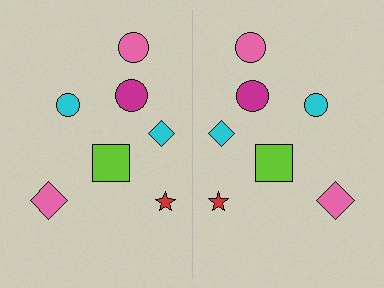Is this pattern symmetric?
Yes, this pattern has bilateral (reflection) symmetry.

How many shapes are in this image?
There are 14 shapes in this image.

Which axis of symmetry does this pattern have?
The pattern has a vertical axis of symmetry running through the center of the image.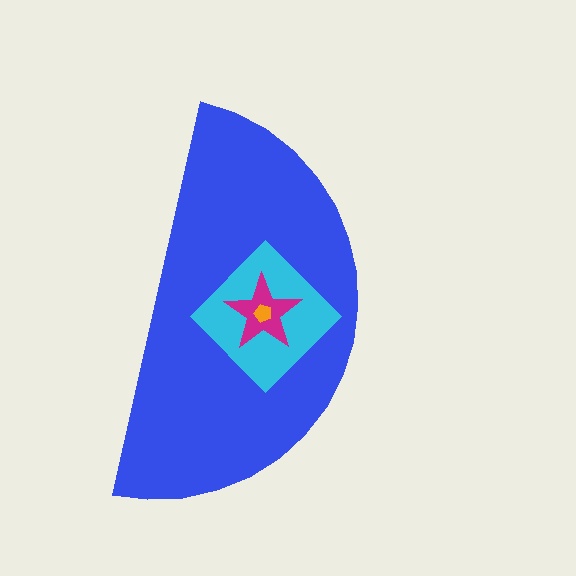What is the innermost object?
The orange pentagon.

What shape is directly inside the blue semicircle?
The cyan diamond.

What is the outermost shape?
The blue semicircle.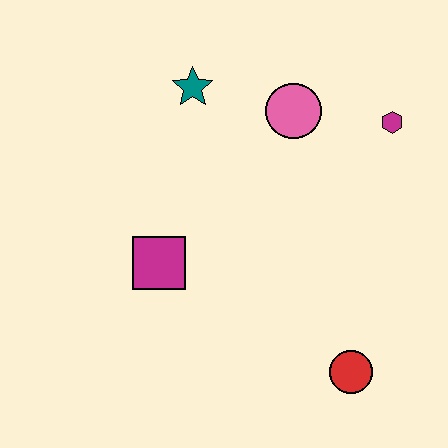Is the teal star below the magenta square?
No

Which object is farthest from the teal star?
The red circle is farthest from the teal star.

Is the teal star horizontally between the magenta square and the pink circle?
Yes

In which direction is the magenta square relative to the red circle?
The magenta square is to the left of the red circle.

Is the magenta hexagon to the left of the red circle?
No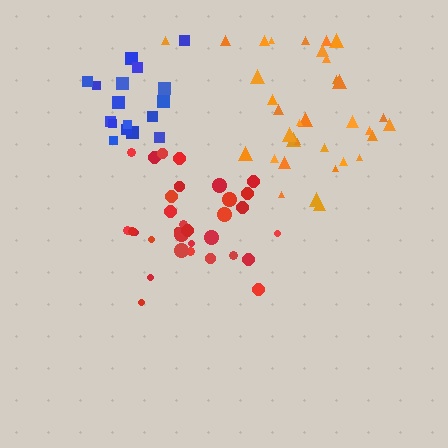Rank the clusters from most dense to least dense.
blue, red, orange.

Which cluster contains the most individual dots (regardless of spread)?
Orange (34).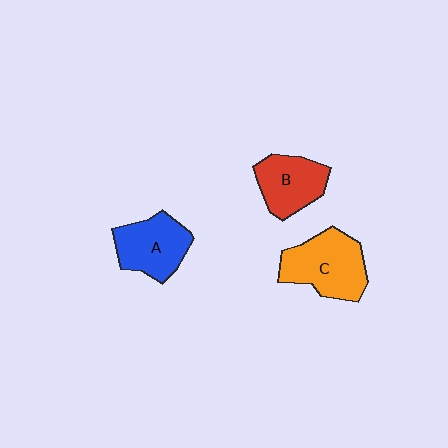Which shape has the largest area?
Shape C (orange).